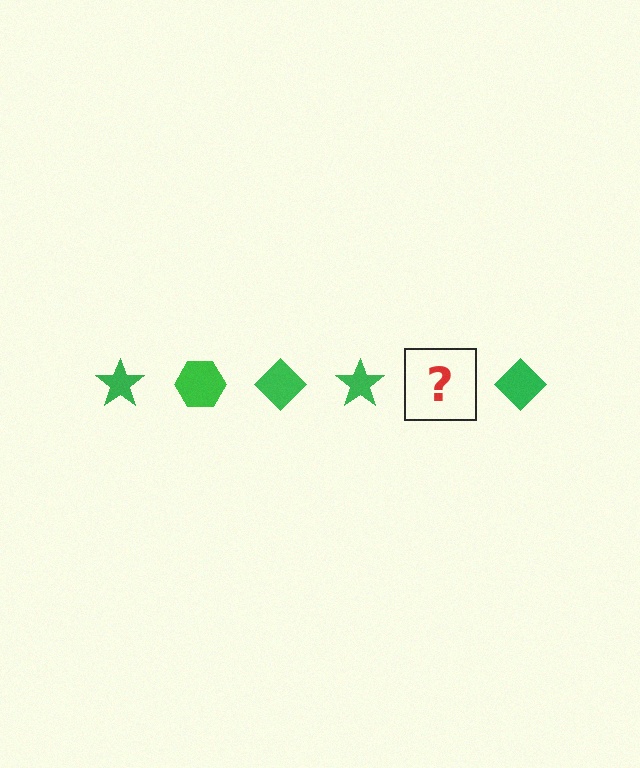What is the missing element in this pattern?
The missing element is a green hexagon.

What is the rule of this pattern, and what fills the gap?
The rule is that the pattern cycles through star, hexagon, diamond shapes in green. The gap should be filled with a green hexagon.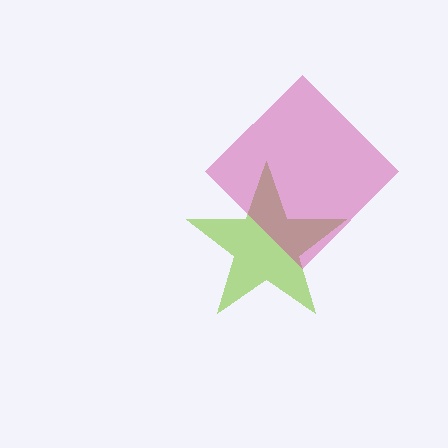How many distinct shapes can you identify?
There are 2 distinct shapes: a lime star, a magenta diamond.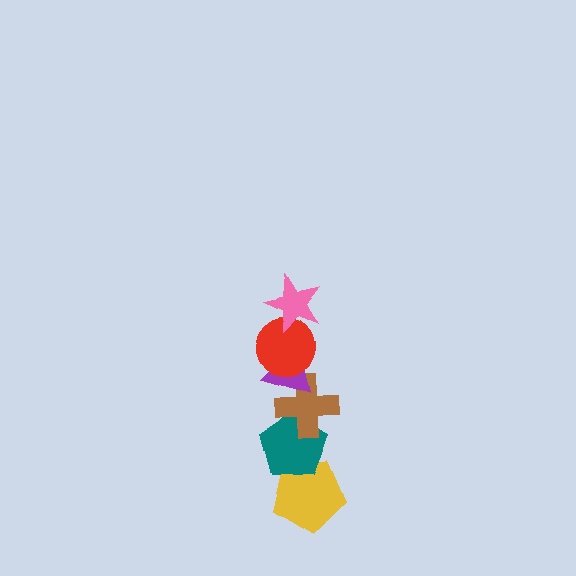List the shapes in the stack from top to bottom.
From top to bottom: the pink star, the red circle, the purple triangle, the brown cross, the teal pentagon, the yellow pentagon.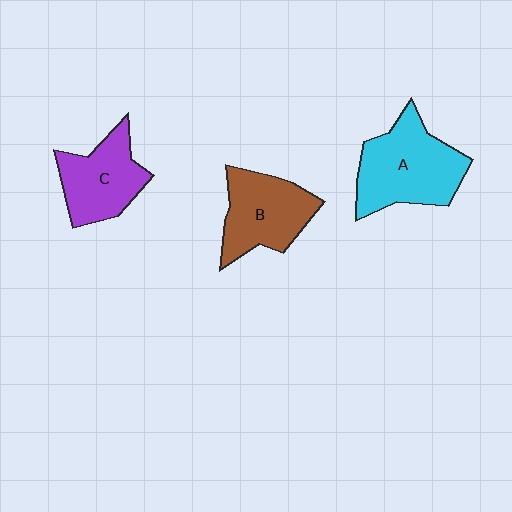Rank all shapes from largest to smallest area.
From largest to smallest: A (cyan), B (brown), C (purple).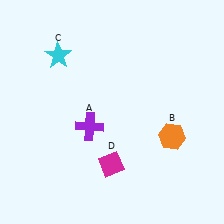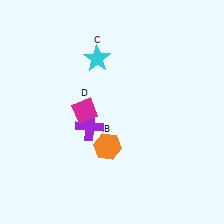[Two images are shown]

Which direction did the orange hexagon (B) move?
The orange hexagon (B) moved left.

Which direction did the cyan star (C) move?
The cyan star (C) moved right.